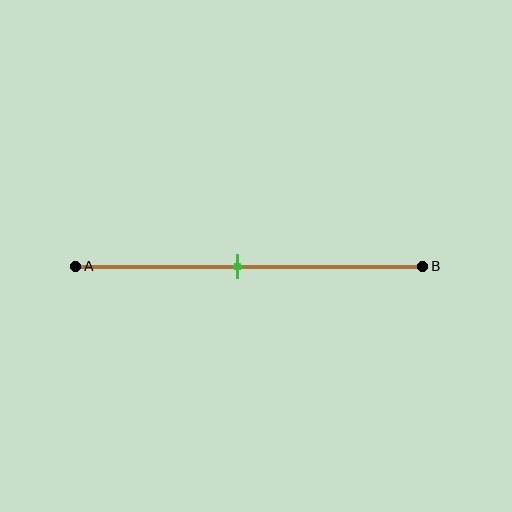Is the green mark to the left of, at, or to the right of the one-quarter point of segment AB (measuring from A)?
The green mark is to the right of the one-quarter point of segment AB.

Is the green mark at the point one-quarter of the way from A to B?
No, the mark is at about 45% from A, not at the 25% one-quarter point.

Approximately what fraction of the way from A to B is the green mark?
The green mark is approximately 45% of the way from A to B.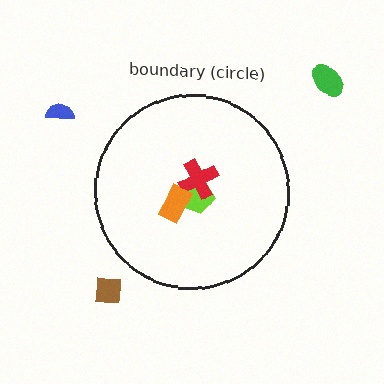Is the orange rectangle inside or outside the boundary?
Inside.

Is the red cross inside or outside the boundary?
Inside.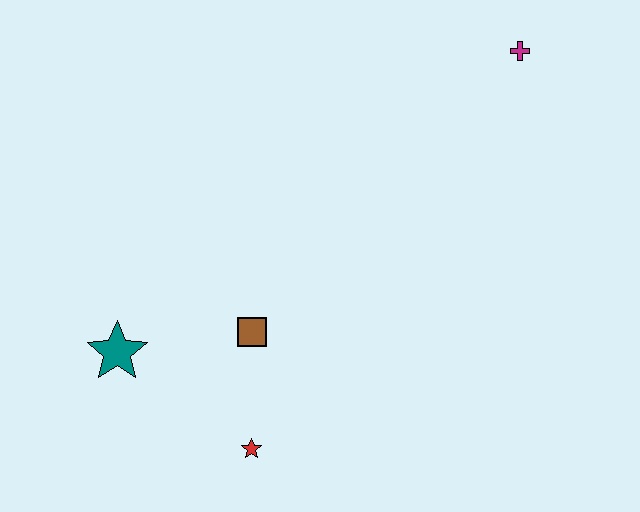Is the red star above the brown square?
No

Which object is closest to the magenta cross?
The brown square is closest to the magenta cross.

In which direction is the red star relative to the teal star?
The red star is to the right of the teal star.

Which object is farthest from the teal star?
The magenta cross is farthest from the teal star.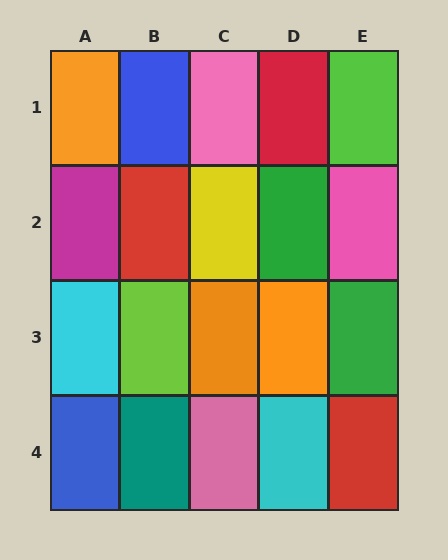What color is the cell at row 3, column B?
Lime.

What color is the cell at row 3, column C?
Orange.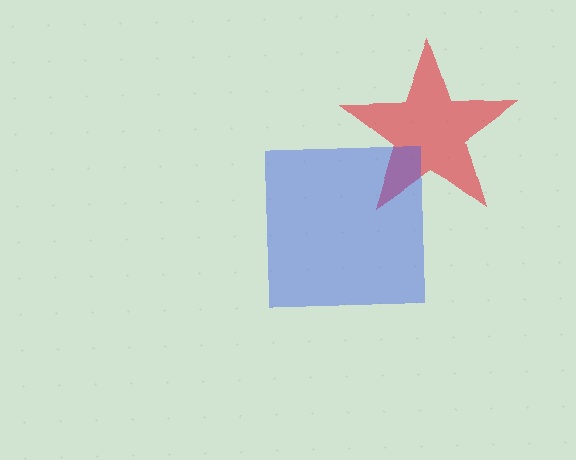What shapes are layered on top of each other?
The layered shapes are: a red star, a blue square.